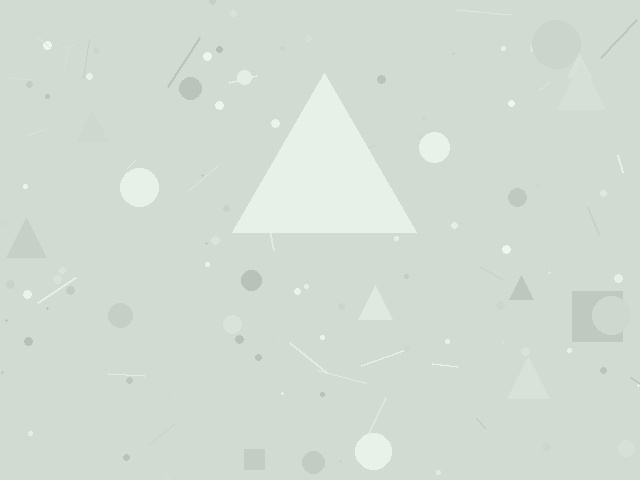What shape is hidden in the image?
A triangle is hidden in the image.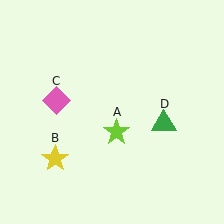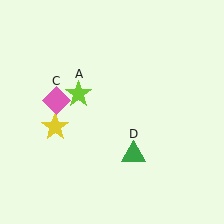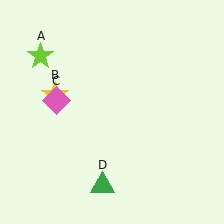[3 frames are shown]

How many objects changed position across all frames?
3 objects changed position: lime star (object A), yellow star (object B), green triangle (object D).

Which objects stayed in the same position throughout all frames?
Pink diamond (object C) remained stationary.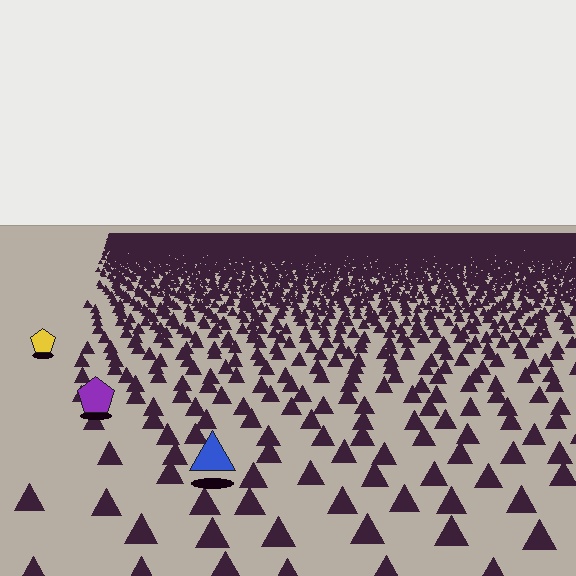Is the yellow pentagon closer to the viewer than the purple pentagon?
No. The purple pentagon is closer — you can tell from the texture gradient: the ground texture is coarser near it.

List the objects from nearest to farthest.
From nearest to farthest: the blue triangle, the purple pentagon, the yellow pentagon.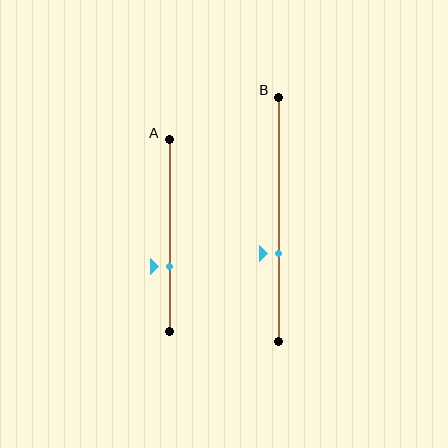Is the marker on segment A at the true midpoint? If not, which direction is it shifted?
No, the marker on segment A is shifted downward by about 16% of the segment length.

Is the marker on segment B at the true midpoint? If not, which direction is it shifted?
No, the marker on segment B is shifted downward by about 14% of the segment length.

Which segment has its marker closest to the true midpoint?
Segment B has its marker closest to the true midpoint.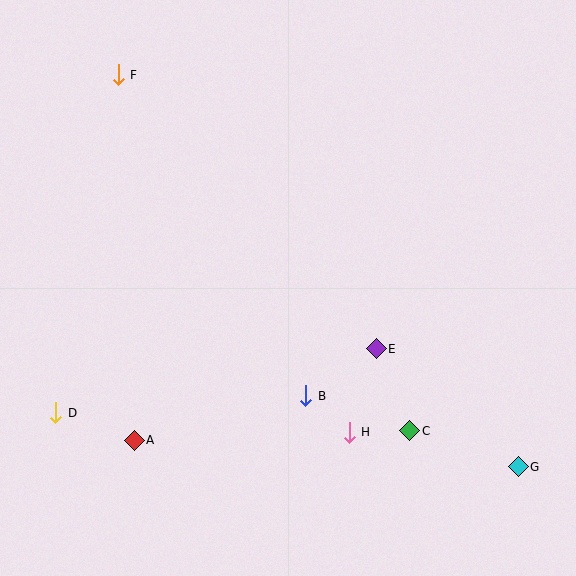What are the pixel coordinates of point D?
Point D is at (56, 413).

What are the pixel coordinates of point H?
Point H is at (349, 432).